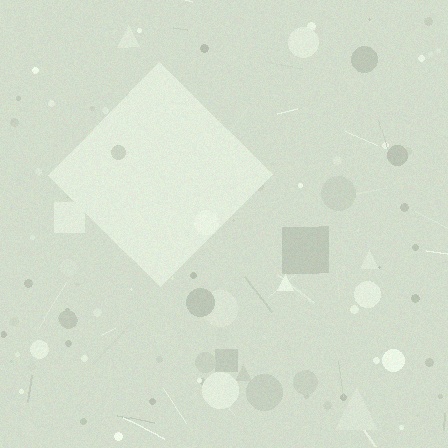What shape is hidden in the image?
A diamond is hidden in the image.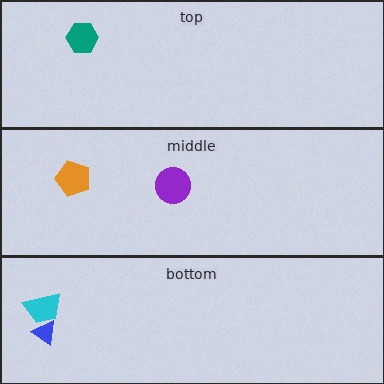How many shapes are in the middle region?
2.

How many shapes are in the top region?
1.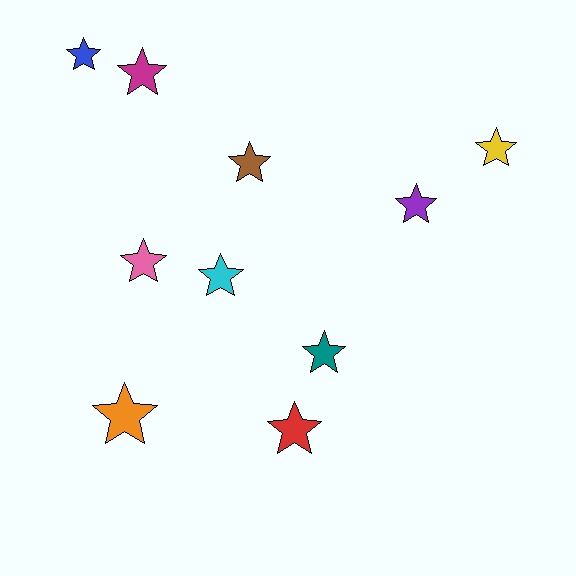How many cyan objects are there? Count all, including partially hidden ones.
There is 1 cyan object.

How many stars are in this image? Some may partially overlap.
There are 10 stars.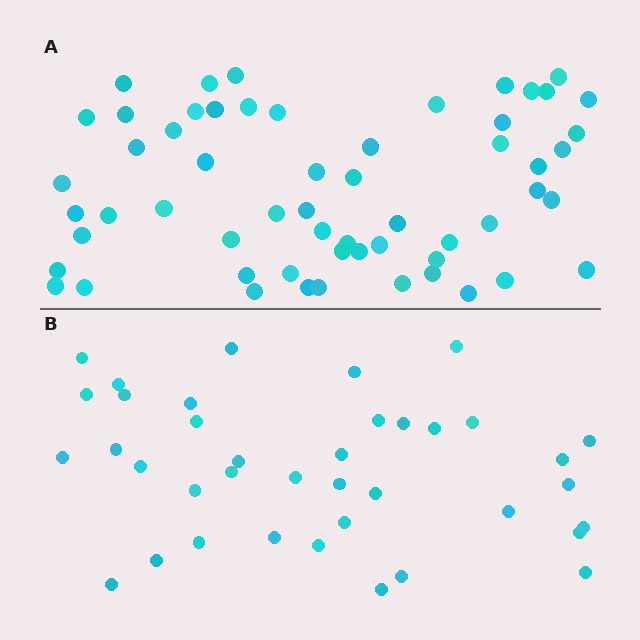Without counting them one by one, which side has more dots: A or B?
Region A (the top region) has more dots.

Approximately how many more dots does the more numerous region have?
Region A has approximately 20 more dots than region B.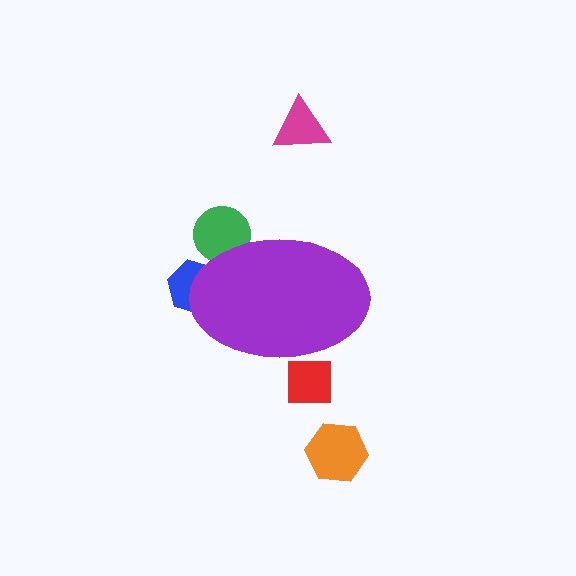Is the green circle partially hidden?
Yes, the green circle is partially hidden behind the purple ellipse.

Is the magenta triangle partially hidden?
No, the magenta triangle is fully visible.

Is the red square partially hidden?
Yes, the red square is partially hidden behind the purple ellipse.